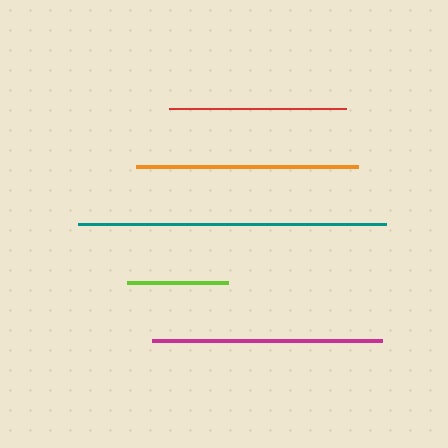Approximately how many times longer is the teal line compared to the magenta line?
The teal line is approximately 1.3 times the length of the magenta line.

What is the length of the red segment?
The red segment is approximately 177 pixels long.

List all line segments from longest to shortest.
From longest to shortest: teal, magenta, orange, red, lime.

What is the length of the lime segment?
The lime segment is approximately 100 pixels long.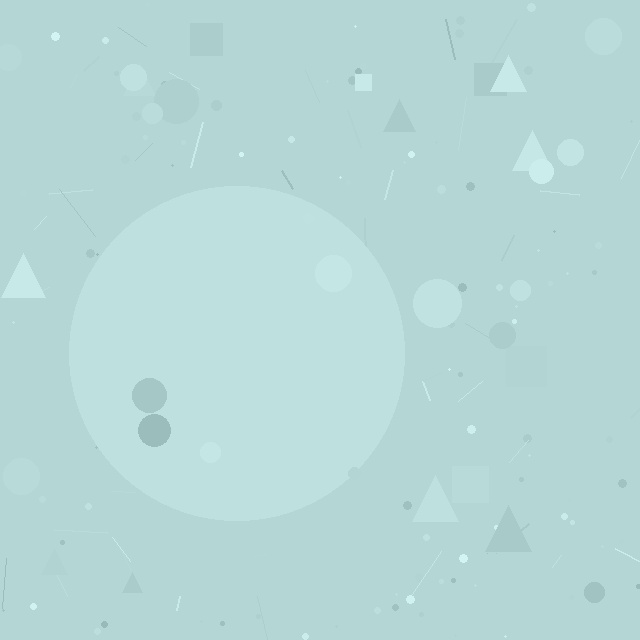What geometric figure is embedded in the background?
A circle is embedded in the background.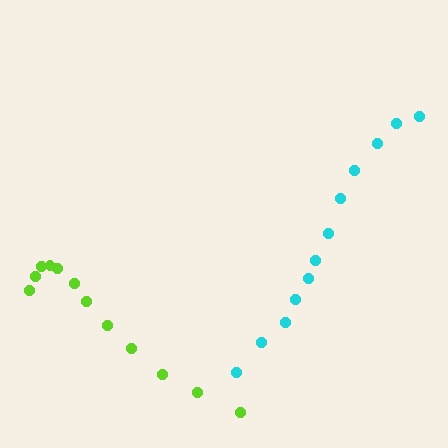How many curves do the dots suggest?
There are 2 distinct paths.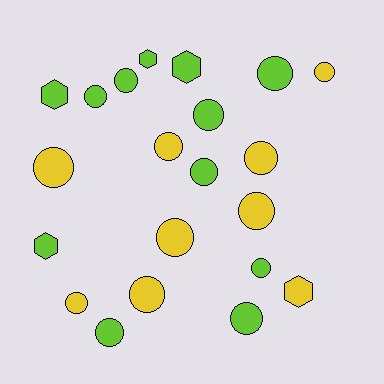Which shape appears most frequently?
Circle, with 16 objects.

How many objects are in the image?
There are 21 objects.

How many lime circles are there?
There are 8 lime circles.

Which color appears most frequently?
Lime, with 12 objects.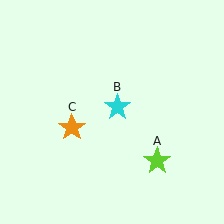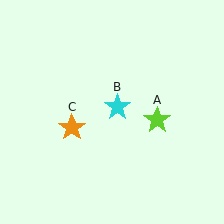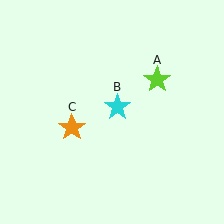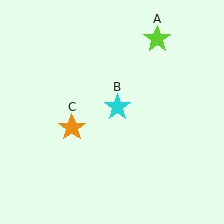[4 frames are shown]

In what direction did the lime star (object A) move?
The lime star (object A) moved up.